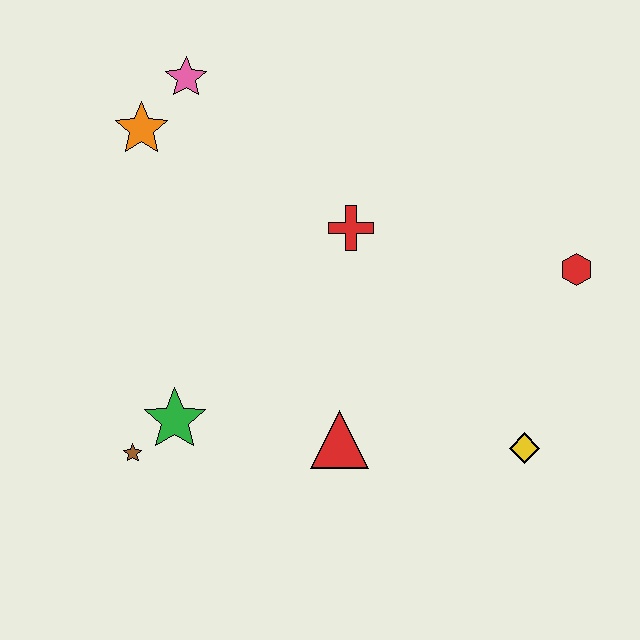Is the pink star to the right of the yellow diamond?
No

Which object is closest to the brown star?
The green star is closest to the brown star.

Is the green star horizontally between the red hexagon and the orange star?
Yes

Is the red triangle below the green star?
Yes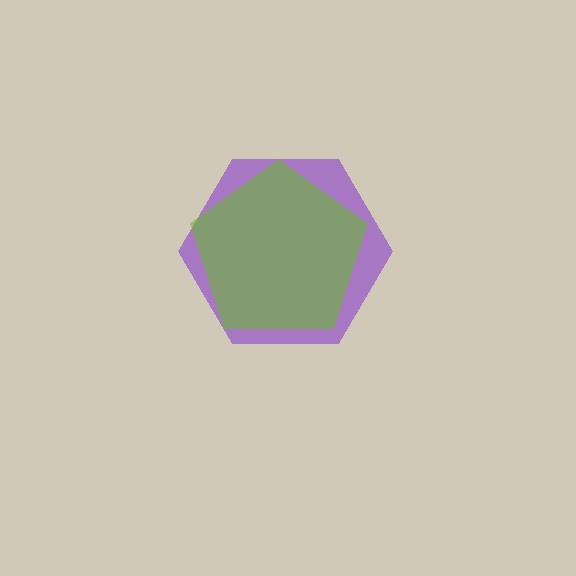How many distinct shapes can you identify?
There are 2 distinct shapes: a purple hexagon, a lime pentagon.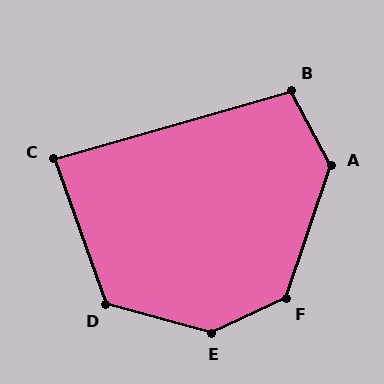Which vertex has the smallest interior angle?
C, at approximately 87 degrees.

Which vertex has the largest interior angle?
E, at approximately 140 degrees.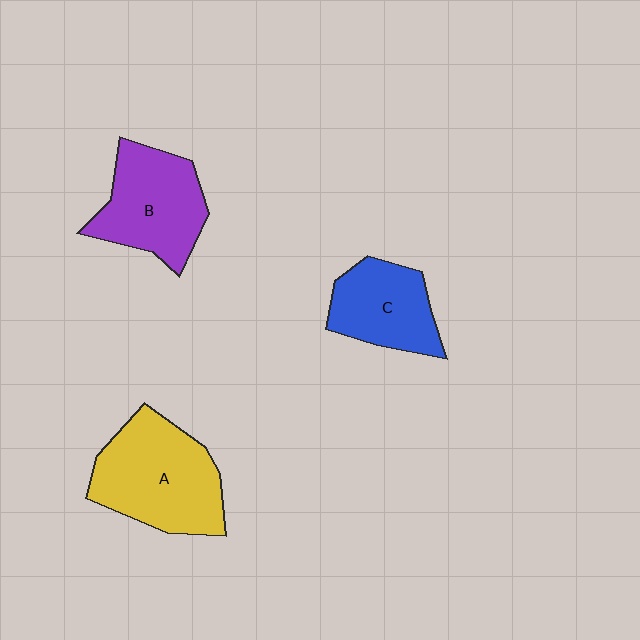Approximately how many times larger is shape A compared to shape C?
Approximately 1.5 times.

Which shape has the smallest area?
Shape C (blue).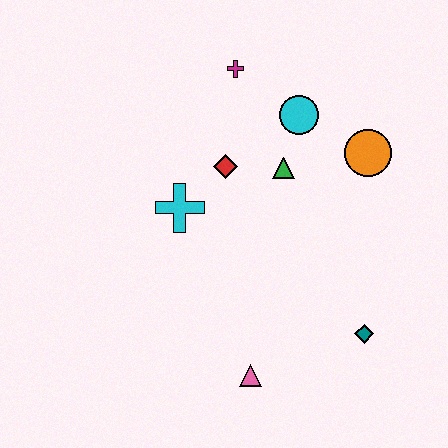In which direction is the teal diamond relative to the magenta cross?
The teal diamond is below the magenta cross.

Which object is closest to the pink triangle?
The teal diamond is closest to the pink triangle.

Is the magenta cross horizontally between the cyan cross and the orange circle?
Yes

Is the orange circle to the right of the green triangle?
Yes